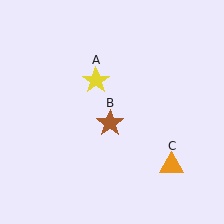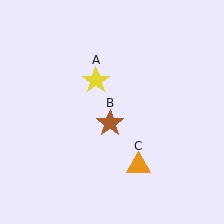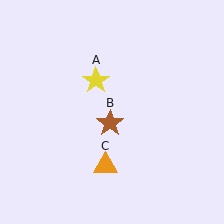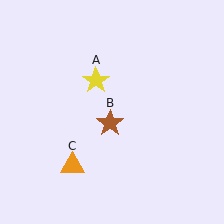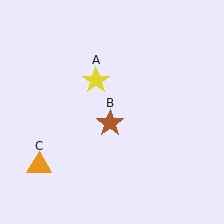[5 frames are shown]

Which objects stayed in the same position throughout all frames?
Yellow star (object A) and brown star (object B) remained stationary.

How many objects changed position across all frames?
1 object changed position: orange triangle (object C).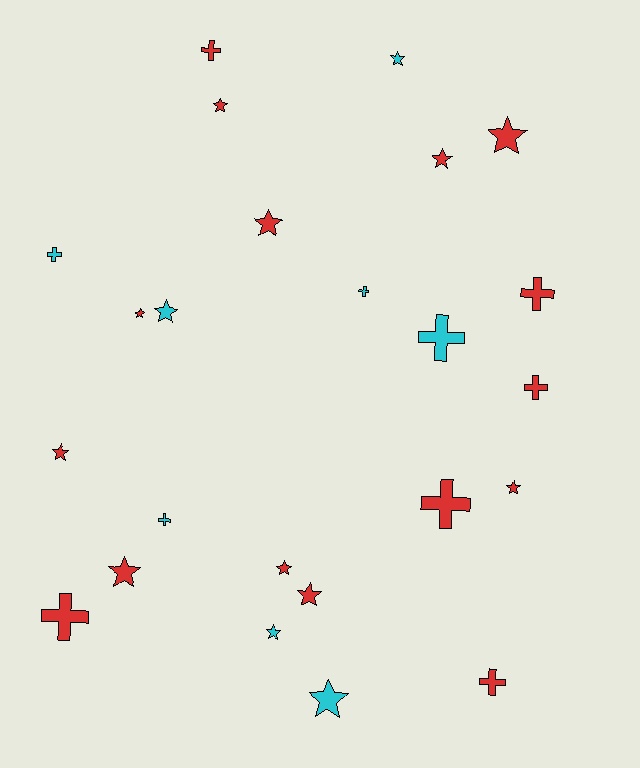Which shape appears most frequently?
Star, with 14 objects.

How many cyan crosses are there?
There are 4 cyan crosses.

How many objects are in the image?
There are 24 objects.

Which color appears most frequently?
Red, with 16 objects.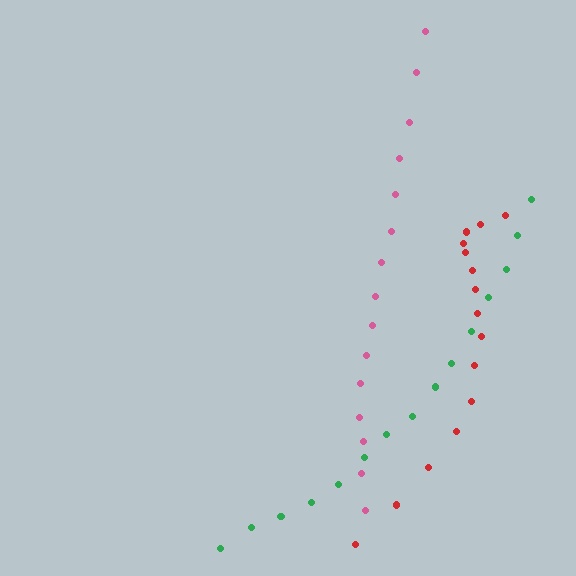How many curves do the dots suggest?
There are 3 distinct paths.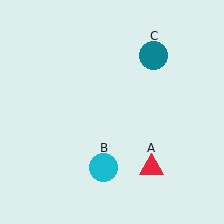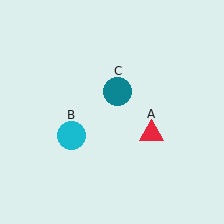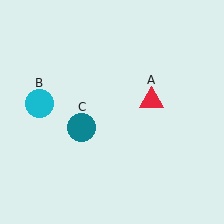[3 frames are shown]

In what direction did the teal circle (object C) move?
The teal circle (object C) moved down and to the left.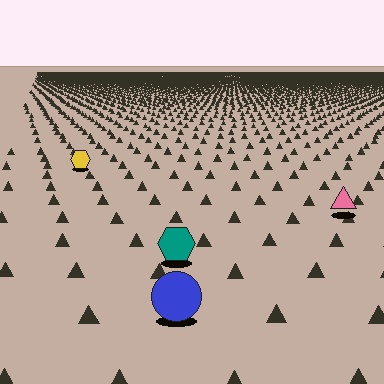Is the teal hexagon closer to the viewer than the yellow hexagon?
Yes. The teal hexagon is closer — you can tell from the texture gradient: the ground texture is coarser near it.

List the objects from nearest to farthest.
From nearest to farthest: the blue circle, the teal hexagon, the pink triangle, the yellow hexagon.